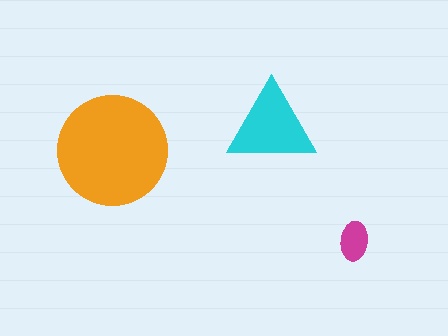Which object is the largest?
The orange circle.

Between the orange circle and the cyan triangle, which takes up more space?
The orange circle.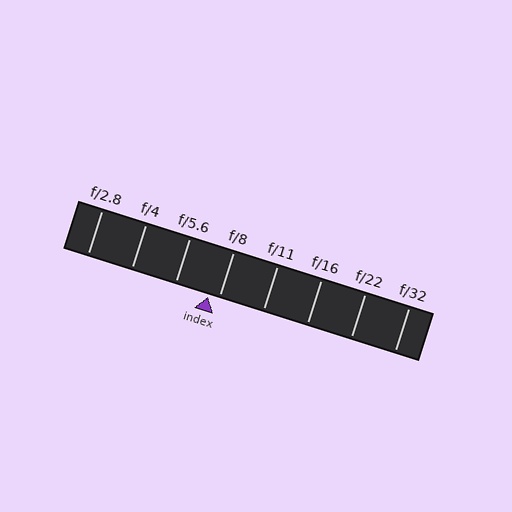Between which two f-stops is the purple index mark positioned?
The index mark is between f/5.6 and f/8.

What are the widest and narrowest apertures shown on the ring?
The widest aperture shown is f/2.8 and the narrowest is f/32.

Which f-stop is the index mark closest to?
The index mark is closest to f/8.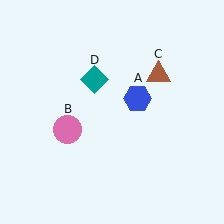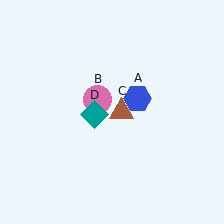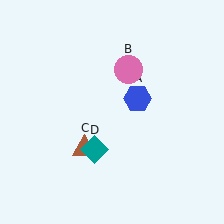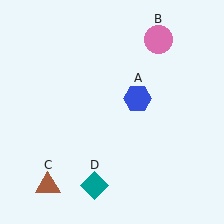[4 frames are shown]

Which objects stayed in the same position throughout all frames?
Blue hexagon (object A) remained stationary.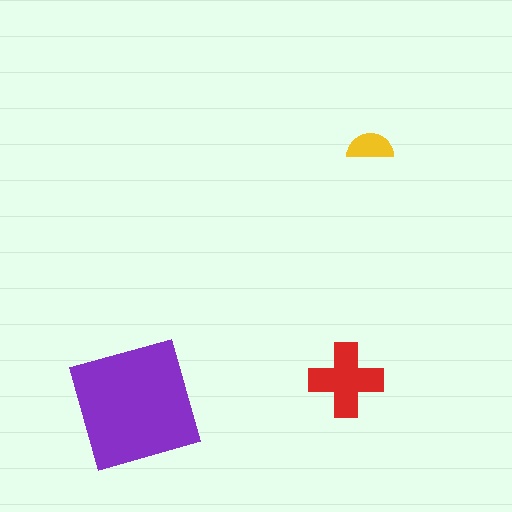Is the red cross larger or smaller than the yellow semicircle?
Larger.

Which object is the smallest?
The yellow semicircle.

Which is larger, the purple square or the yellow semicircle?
The purple square.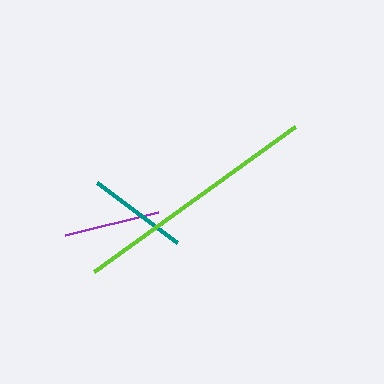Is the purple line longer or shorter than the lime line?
The lime line is longer than the purple line.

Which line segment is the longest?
The lime line is the longest at approximately 247 pixels.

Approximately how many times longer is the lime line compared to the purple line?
The lime line is approximately 2.6 times the length of the purple line.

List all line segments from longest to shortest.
From longest to shortest: lime, teal, purple.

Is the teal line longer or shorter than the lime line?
The lime line is longer than the teal line.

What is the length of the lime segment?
The lime segment is approximately 247 pixels long.